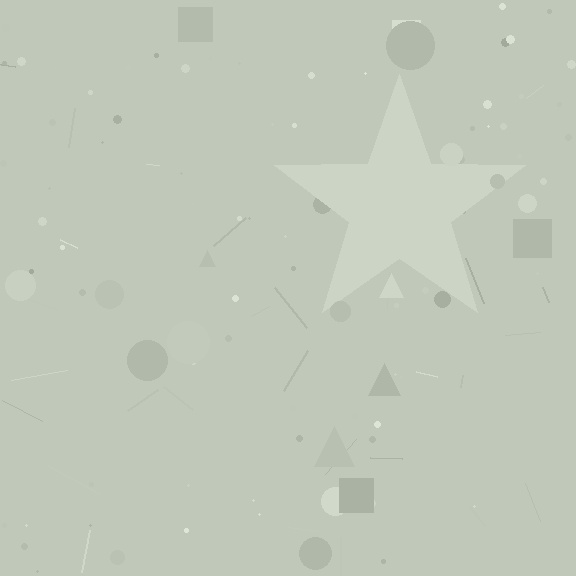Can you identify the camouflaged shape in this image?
The camouflaged shape is a star.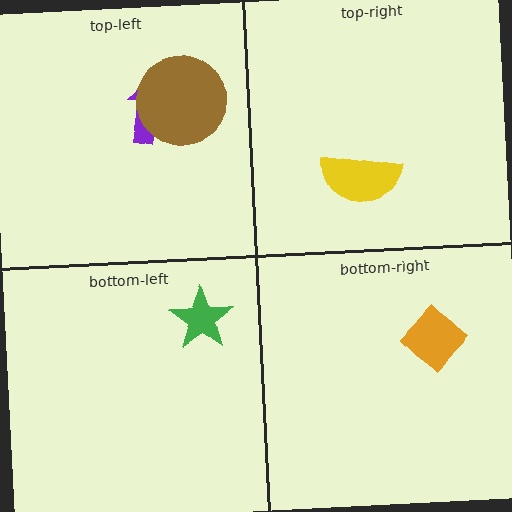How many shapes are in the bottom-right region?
1.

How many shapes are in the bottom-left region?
1.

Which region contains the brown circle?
The top-left region.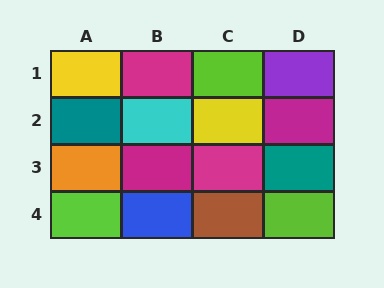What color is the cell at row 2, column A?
Teal.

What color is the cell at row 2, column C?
Yellow.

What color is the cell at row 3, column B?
Magenta.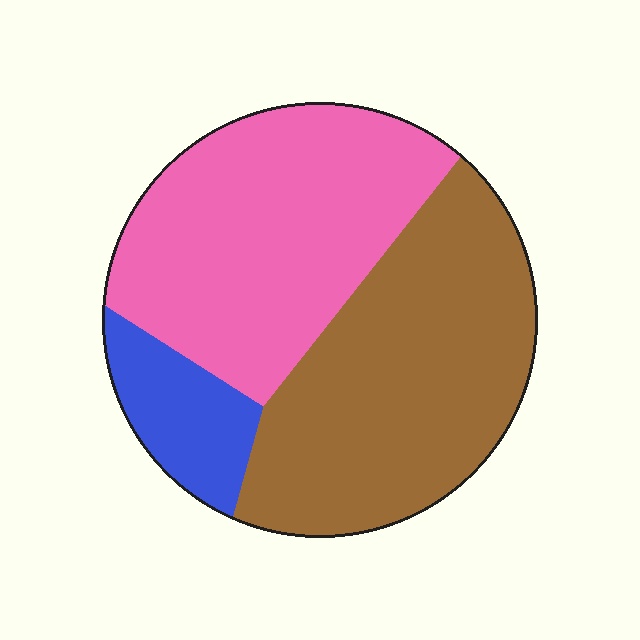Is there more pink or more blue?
Pink.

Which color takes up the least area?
Blue, at roughly 10%.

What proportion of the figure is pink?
Pink takes up between a third and a half of the figure.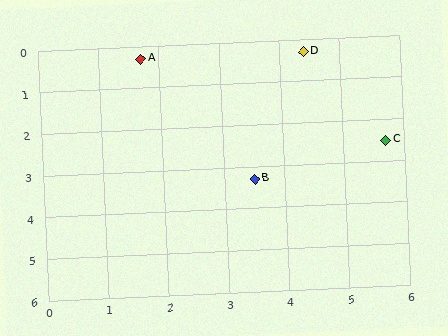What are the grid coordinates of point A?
Point A is at approximately (1.7, 0.3).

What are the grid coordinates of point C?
Point C is at approximately (5.7, 2.5).